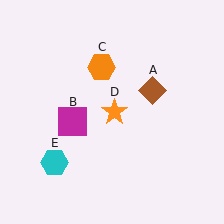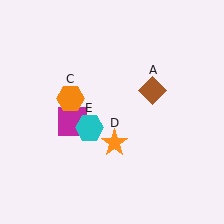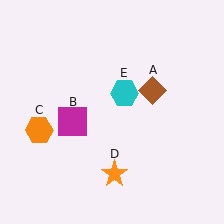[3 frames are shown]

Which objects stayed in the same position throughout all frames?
Brown diamond (object A) and magenta square (object B) remained stationary.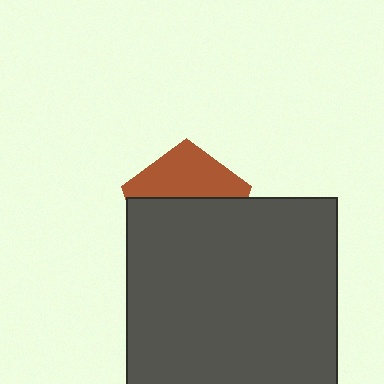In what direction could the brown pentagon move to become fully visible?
The brown pentagon could move up. That would shift it out from behind the dark gray square entirely.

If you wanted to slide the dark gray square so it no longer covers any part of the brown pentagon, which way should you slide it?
Slide it down — that is the most direct way to separate the two shapes.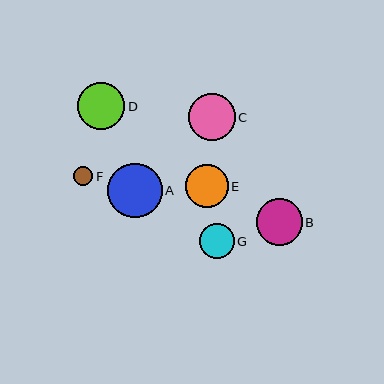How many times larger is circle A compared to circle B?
Circle A is approximately 1.2 times the size of circle B.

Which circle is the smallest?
Circle F is the smallest with a size of approximately 19 pixels.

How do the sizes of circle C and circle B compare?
Circle C and circle B are approximately the same size.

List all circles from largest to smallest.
From largest to smallest: A, D, C, B, E, G, F.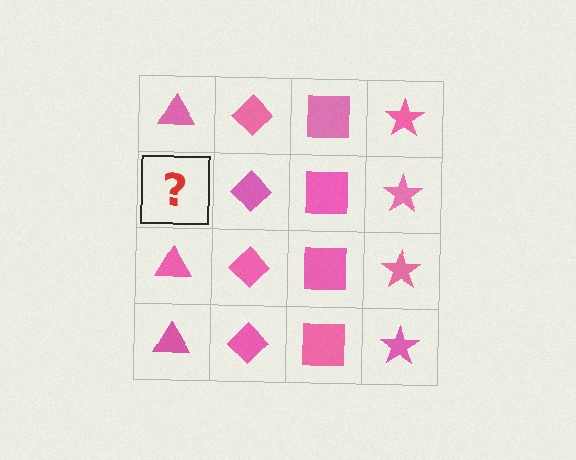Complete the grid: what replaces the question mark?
The question mark should be replaced with a pink triangle.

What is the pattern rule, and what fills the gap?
The rule is that each column has a consistent shape. The gap should be filled with a pink triangle.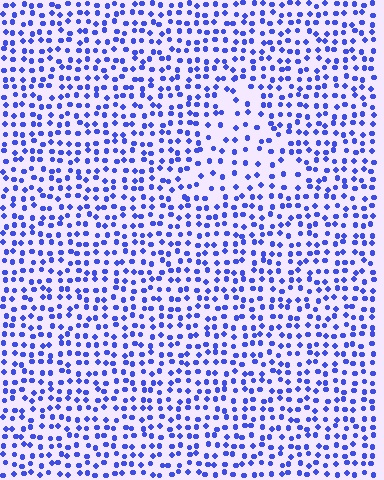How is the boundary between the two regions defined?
The boundary is defined by a change in element density (approximately 1.7x ratio). All elements are the same color, size, and shape.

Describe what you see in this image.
The image contains small blue elements arranged at two different densities. A triangle-shaped region is visible where the elements are less densely packed than the surrounding area.